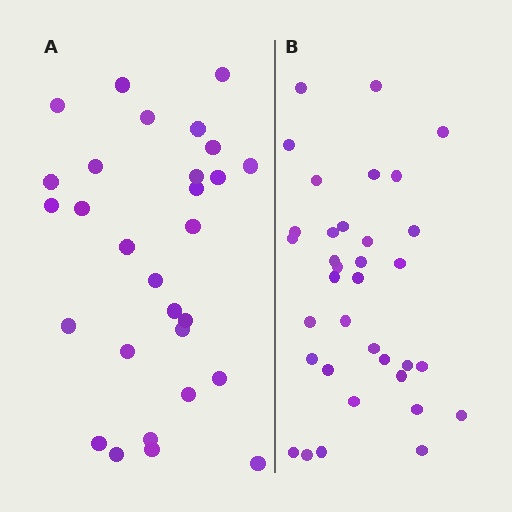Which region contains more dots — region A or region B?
Region B (the right region) has more dots.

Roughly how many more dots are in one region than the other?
Region B has about 6 more dots than region A.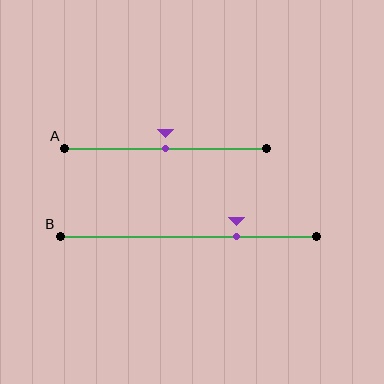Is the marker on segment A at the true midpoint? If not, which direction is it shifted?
Yes, the marker on segment A is at the true midpoint.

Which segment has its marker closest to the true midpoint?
Segment A has its marker closest to the true midpoint.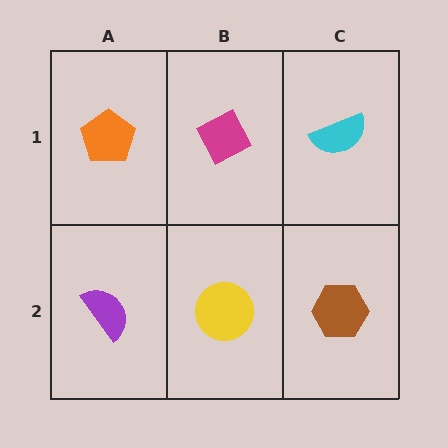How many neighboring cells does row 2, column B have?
3.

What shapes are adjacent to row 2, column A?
An orange pentagon (row 1, column A), a yellow circle (row 2, column B).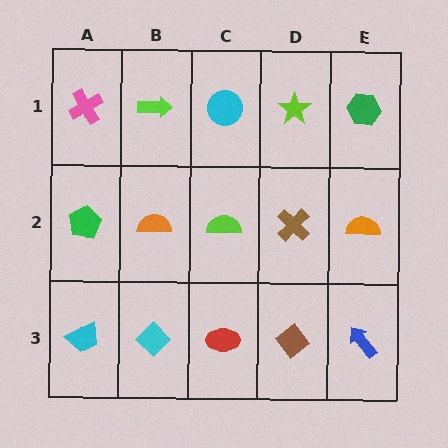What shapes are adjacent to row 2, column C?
A cyan circle (row 1, column C), a red ellipse (row 3, column C), an orange semicircle (row 2, column B), a brown cross (row 2, column D).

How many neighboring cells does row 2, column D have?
4.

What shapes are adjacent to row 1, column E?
An orange semicircle (row 2, column E), a lime star (row 1, column D).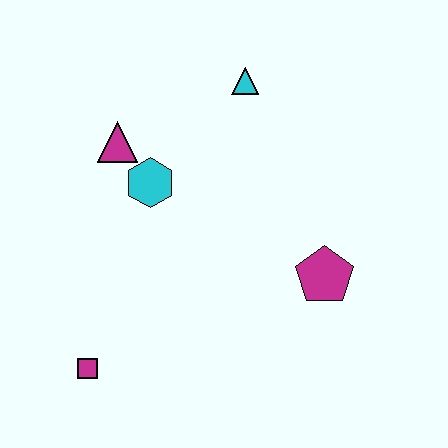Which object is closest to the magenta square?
The cyan hexagon is closest to the magenta square.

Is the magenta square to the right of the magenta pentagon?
No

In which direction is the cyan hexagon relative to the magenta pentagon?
The cyan hexagon is to the left of the magenta pentagon.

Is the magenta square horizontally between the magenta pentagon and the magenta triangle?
No